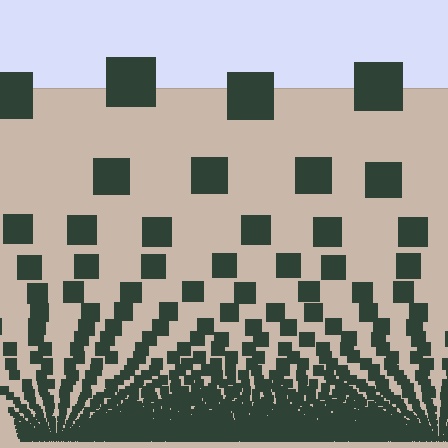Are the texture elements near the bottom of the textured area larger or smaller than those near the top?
Smaller. The gradient is inverted — elements near the bottom are smaller and denser.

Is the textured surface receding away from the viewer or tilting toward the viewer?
The surface appears to tilt toward the viewer. Texture elements get larger and sparser toward the top.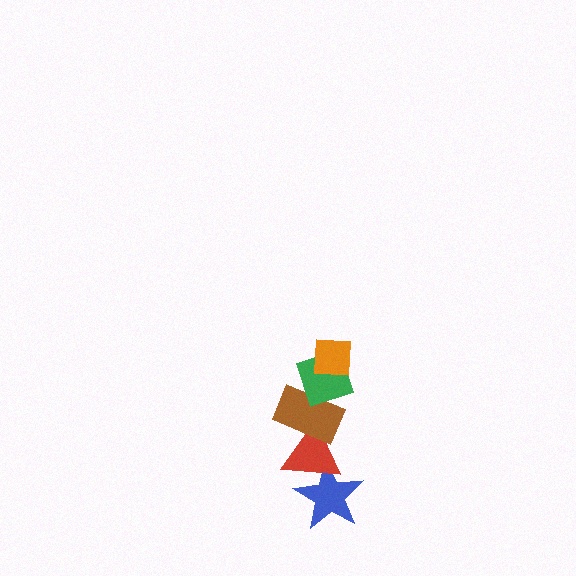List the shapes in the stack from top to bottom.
From top to bottom: the orange square, the green diamond, the brown rectangle, the red triangle, the blue star.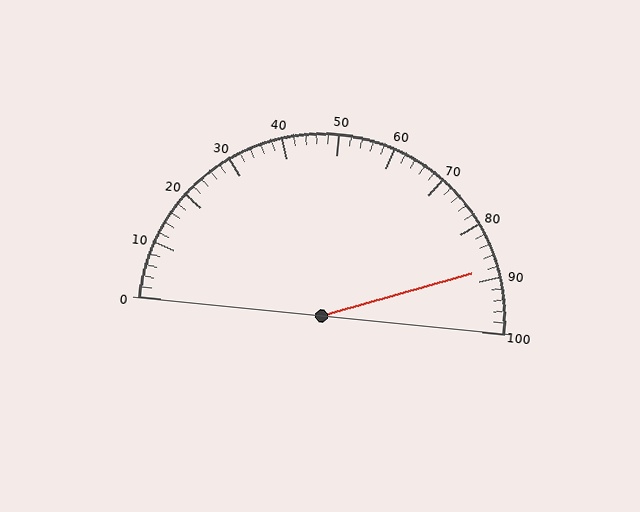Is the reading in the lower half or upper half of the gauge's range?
The reading is in the upper half of the range (0 to 100).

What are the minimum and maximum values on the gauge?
The gauge ranges from 0 to 100.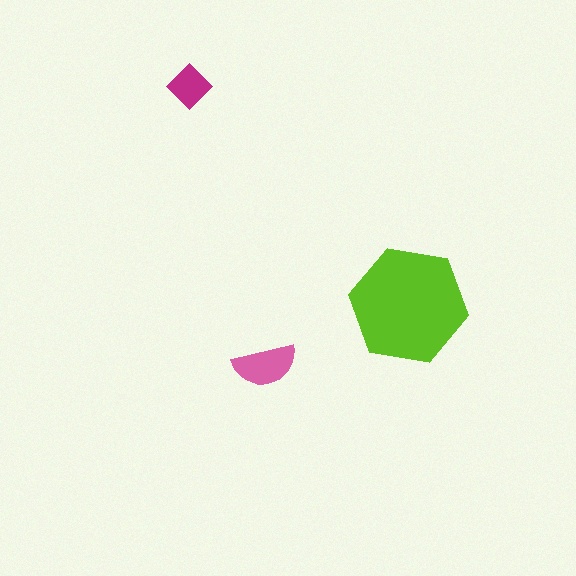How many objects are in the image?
There are 3 objects in the image.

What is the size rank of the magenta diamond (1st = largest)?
3rd.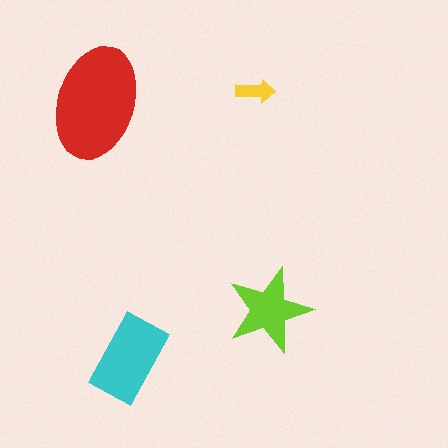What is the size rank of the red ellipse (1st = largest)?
1st.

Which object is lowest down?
The cyan rectangle is bottommost.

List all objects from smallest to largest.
The yellow arrow, the lime star, the cyan rectangle, the red ellipse.